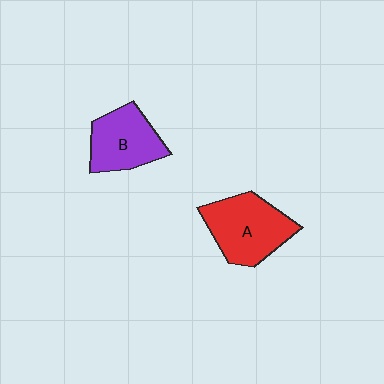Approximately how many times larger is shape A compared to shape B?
Approximately 1.2 times.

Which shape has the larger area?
Shape A (red).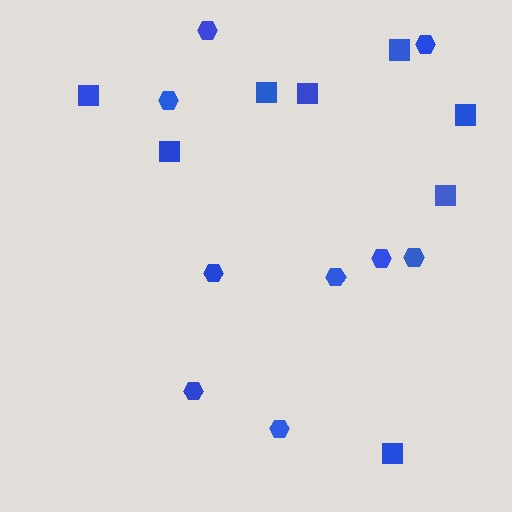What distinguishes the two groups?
There are 2 groups: one group of squares (8) and one group of hexagons (9).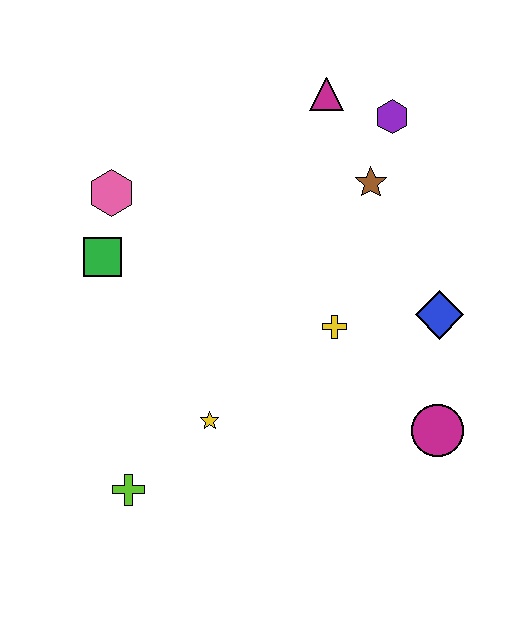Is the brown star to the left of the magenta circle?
Yes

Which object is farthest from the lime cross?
The purple hexagon is farthest from the lime cross.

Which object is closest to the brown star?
The purple hexagon is closest to the brown star.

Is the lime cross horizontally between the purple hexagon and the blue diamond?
No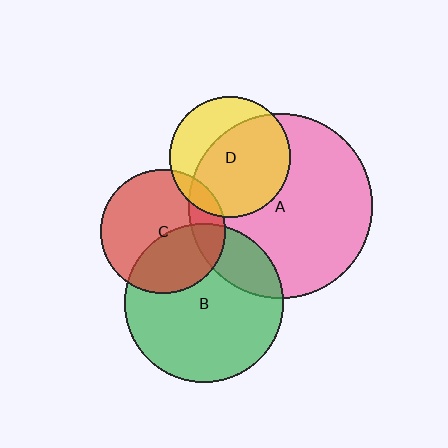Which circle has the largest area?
Circle A (pink).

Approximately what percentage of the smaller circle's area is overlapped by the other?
Approximately 40%.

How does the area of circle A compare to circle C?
Approximately 2.2 times.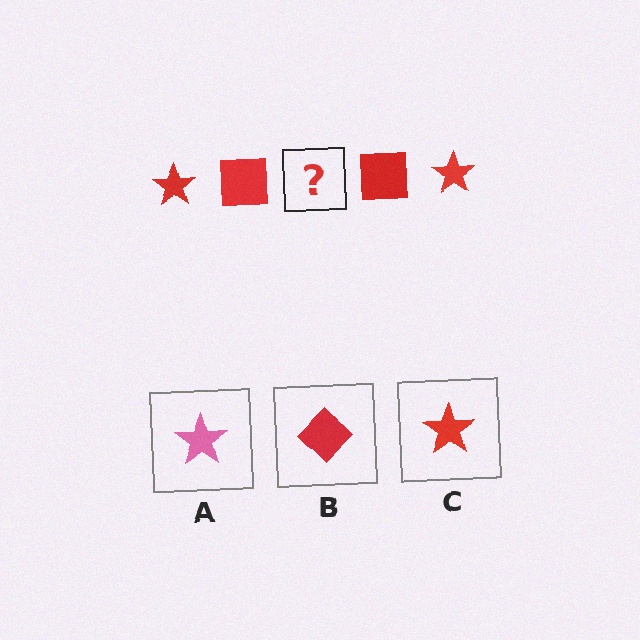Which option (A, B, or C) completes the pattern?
C.